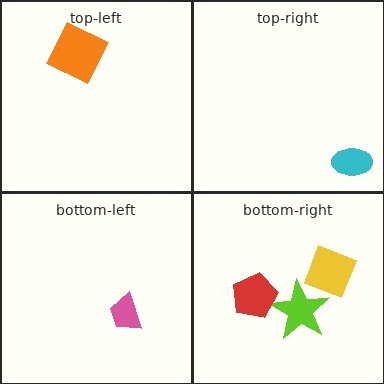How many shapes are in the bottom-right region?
3.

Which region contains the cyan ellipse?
The top-right region.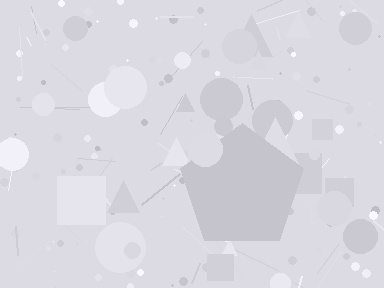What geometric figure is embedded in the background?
A pentagon is embedded in the background.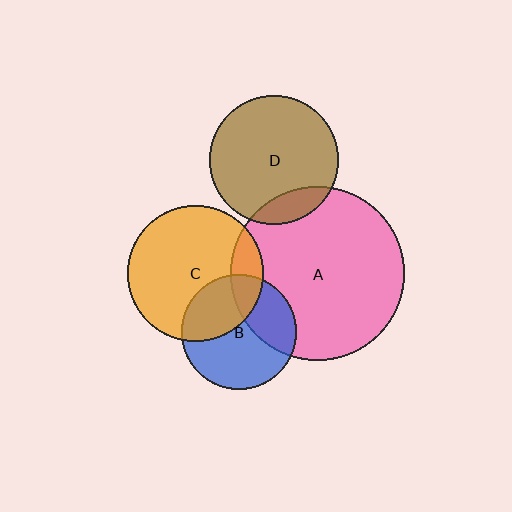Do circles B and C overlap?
Yes.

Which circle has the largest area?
Circle A (pink).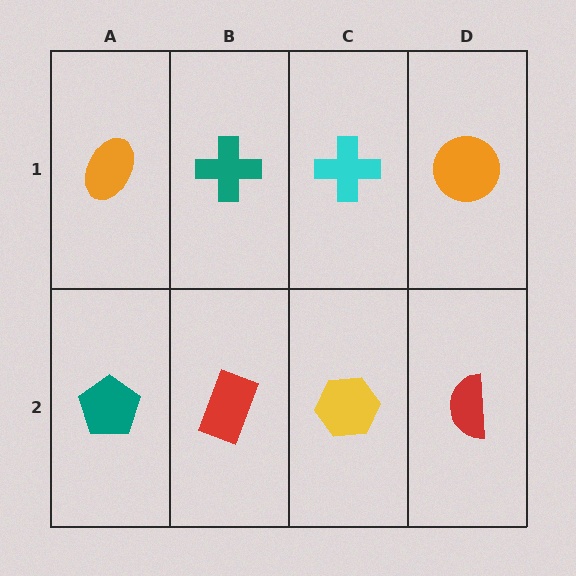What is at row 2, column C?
A yellow hexagon.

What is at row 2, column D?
A red semicircle.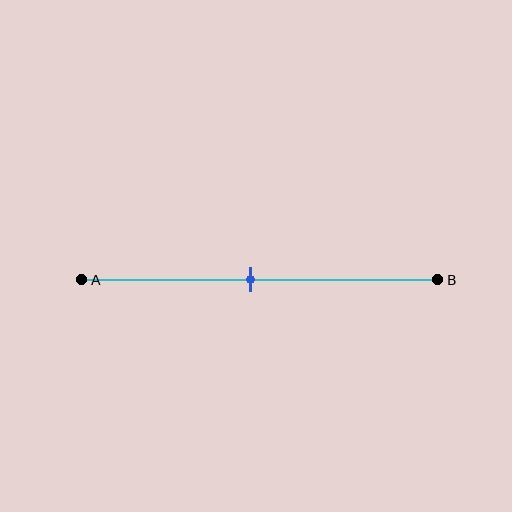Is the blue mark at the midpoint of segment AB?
Yes, the mark is approximately at the midpoint.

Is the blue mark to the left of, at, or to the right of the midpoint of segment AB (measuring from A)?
The blue mark is approximately at the midpoint of segment AB.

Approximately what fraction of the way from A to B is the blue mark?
The blue mark is approximately 45% of the way from A to B.